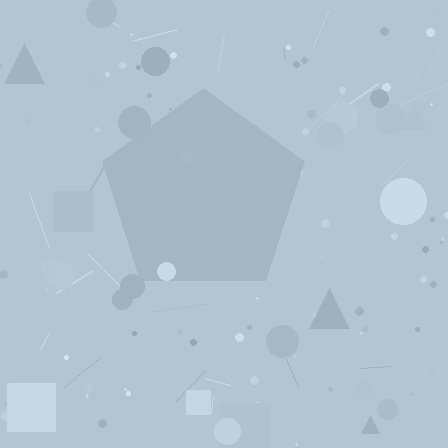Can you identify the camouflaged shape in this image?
The camouflaged shape is a pentagon.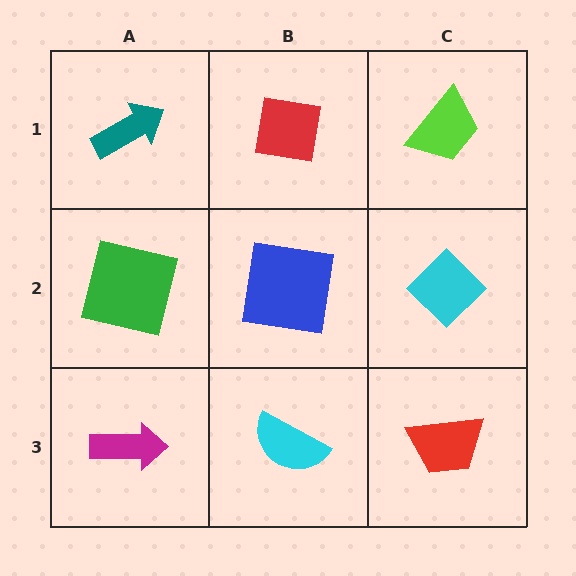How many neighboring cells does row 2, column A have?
3.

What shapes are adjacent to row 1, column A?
A green square (row 2, column A), a red square (row 1, column B).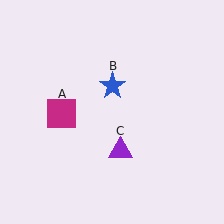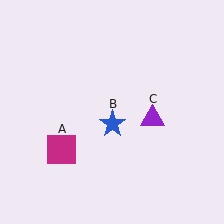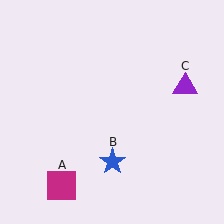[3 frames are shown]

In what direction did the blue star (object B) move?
The blue star (object B) moved down.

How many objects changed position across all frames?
3 objects changed position: magenta square (object A), blue star (object B), purple triangle (object C).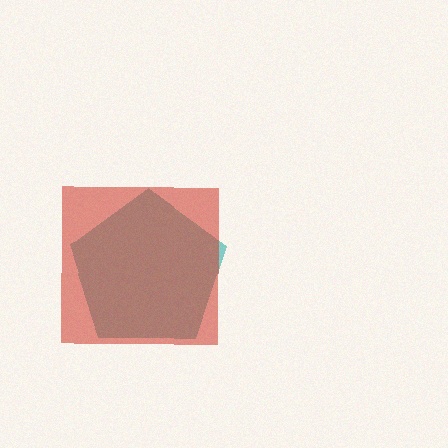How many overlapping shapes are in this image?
There are 2 overlapping shapes in the image.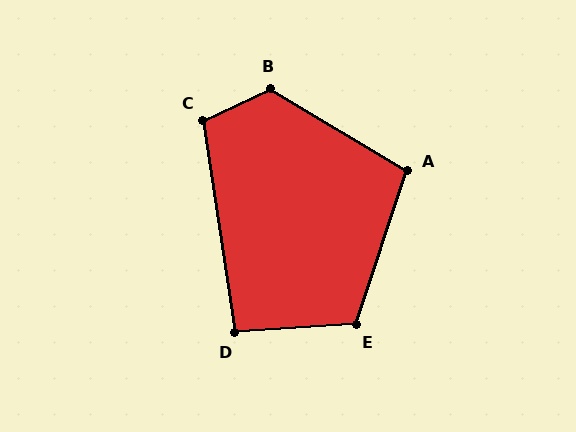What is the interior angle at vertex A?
Approximately 102 degrees (obtuse).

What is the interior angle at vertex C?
Approximately 106 degrees (obtuse).